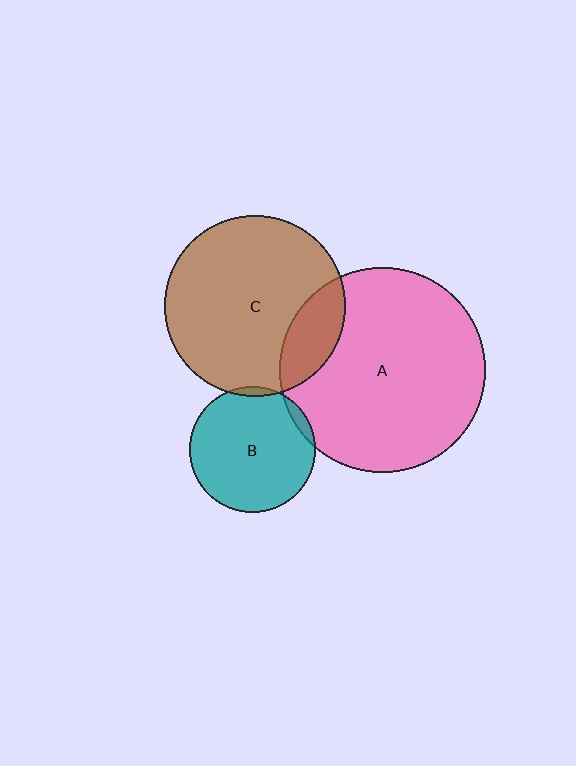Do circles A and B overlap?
Yes.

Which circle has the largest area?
Circle A (pink).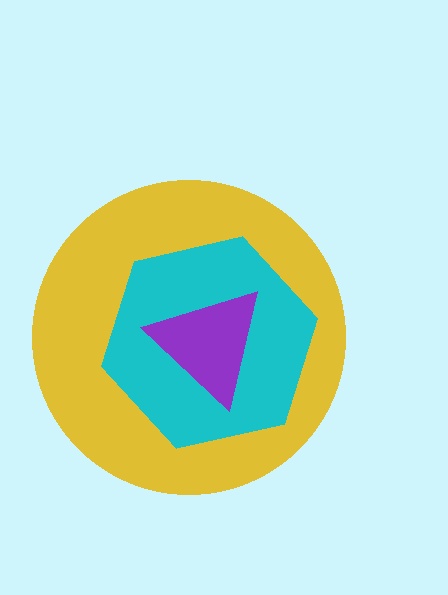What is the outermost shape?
The yellow circle.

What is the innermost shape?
The purple triangle.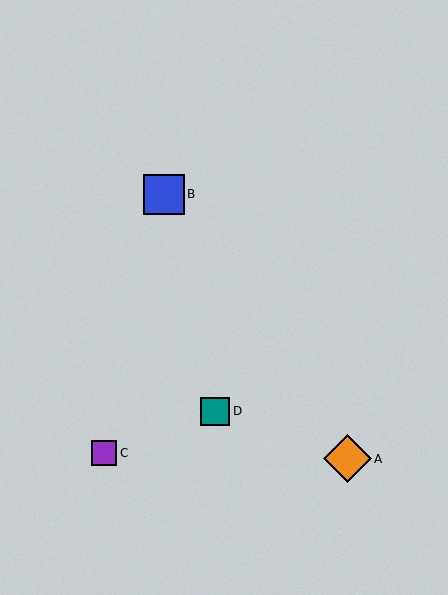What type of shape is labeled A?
Shape A is an orange diamond.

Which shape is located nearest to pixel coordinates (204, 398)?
The teal square (labeled D) at (215, 411) is nearest to that location.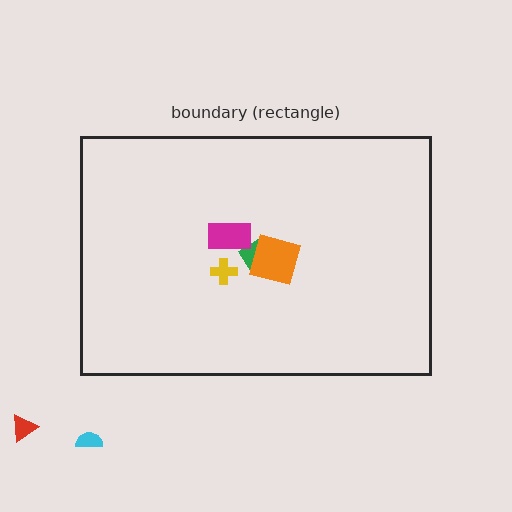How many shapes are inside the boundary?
4 inside, 2 outside.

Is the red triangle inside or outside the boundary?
Outside.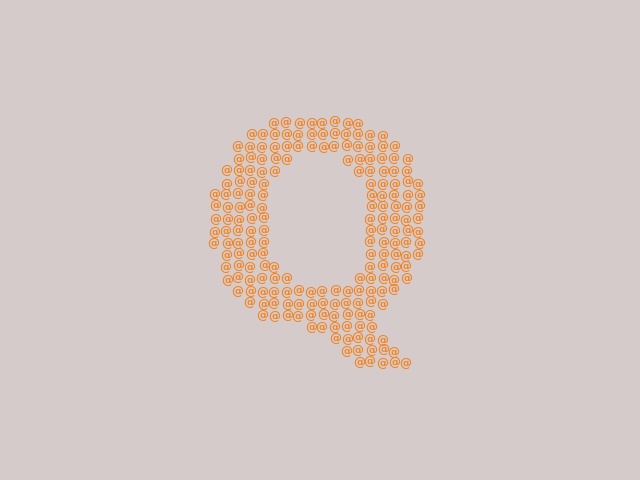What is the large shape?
The large shape is the letter Q.